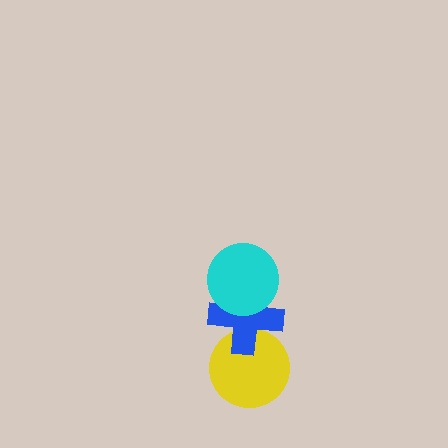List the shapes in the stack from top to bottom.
From top to bottom: the cyan circle, the blue cross, the yellow circle.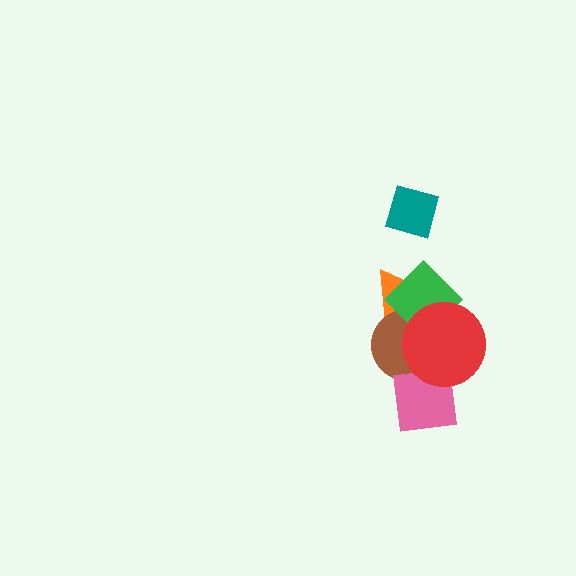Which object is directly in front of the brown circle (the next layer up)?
The green diamond is directly in front of the brown circle.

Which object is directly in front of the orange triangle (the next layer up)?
The brown circle is directly in front of the orange triangle.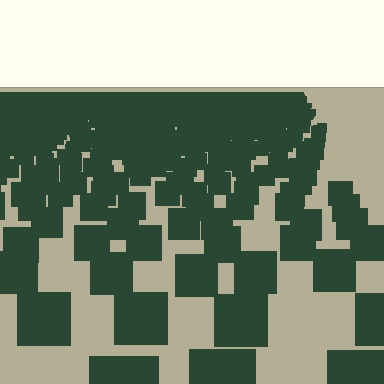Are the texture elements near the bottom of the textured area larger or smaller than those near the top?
Larger. Near the bottom, elements are closer to the viewer and appear at a bigger on-screen size.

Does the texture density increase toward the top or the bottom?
Density increases toward the top.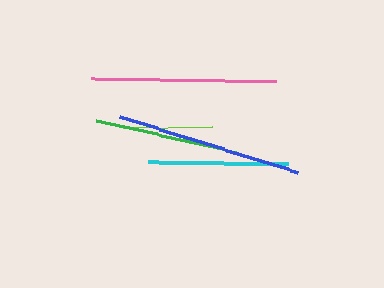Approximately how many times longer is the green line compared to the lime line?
The green line is approximately 1.6 times the length of the lime line.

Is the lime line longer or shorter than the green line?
The green line is longer than the lime line.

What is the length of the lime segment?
The lime segment is approximately 89 pixels long.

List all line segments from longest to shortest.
From longest to shortest: blue, pink, green, cyan, lime.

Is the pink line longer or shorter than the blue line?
The blue line is longer than the pink line.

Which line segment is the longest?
The blue line is the longest at approximately 185 pixels.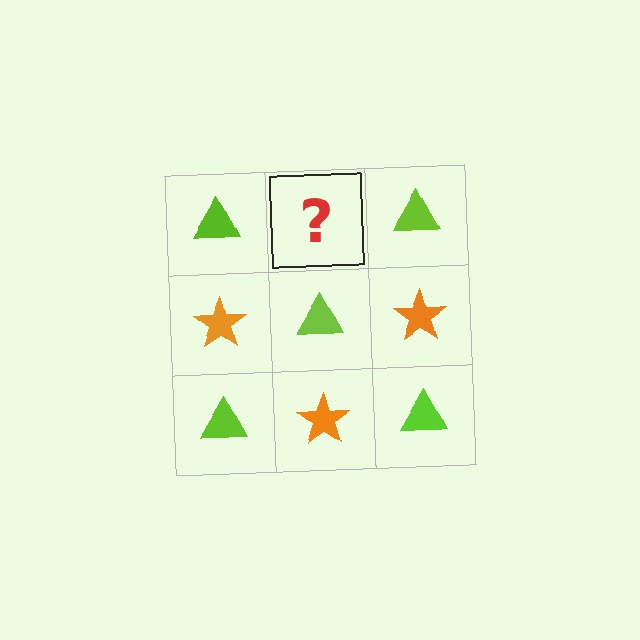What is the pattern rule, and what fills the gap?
The rule is that it alternates lime triangle and orange star in a checkerboard pattern. The gap should be filled with an orange star.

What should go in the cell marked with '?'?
The missing cell should contain an orange star.